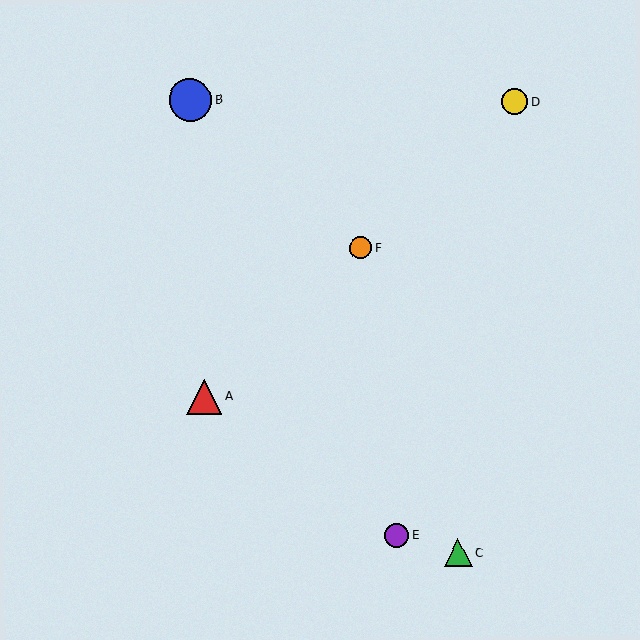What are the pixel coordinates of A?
Object A is at (204, 397).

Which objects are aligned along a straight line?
Objects A, D, F are aligned along a straight line.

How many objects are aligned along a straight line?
3 objects (A, D, F) are aligned along a straight line.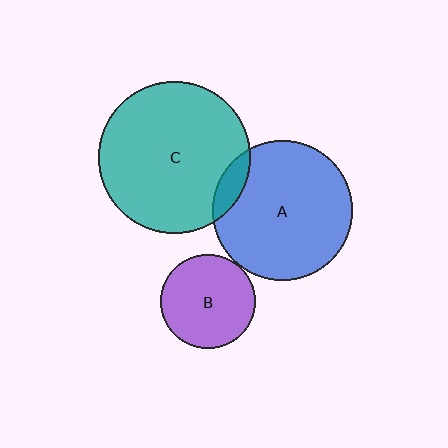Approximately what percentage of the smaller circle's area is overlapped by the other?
Approximately 10%.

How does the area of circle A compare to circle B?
Approximately 2.2 times.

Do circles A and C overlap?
Yes.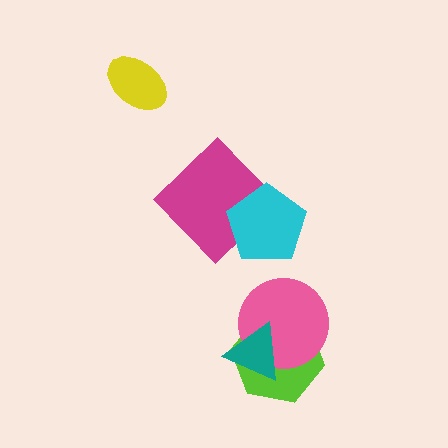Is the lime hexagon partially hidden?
Yes, it is partially covered by another shape.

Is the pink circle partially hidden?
Yes, it is partially covered by another shape.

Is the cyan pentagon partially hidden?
No, no other shape covers it.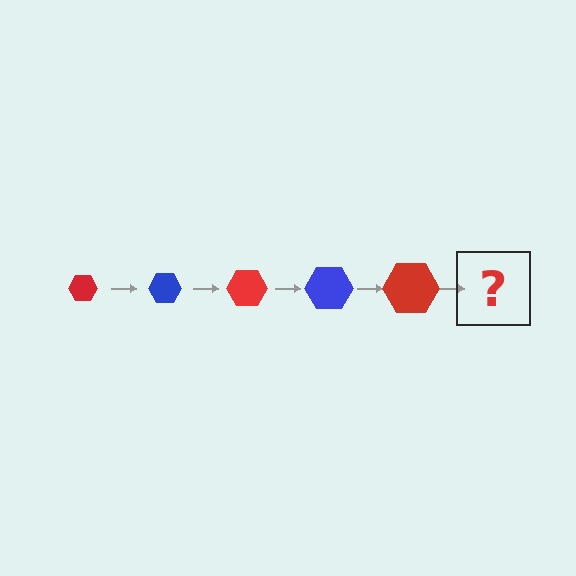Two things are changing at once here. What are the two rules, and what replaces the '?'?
The two rules are that the hexagon grows larger each step and the color cycles through red and blue. The '?' should be a blue hexagon, larger than the previous one.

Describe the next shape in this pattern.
It should be a blue hexagon, larger than the previous one.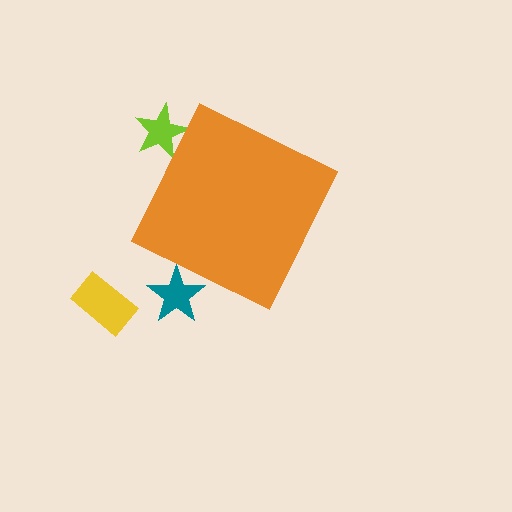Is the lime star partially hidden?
Yes, the lime star is partially hidden behind the orange diamond.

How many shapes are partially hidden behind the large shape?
2 shapes are partially hidden.